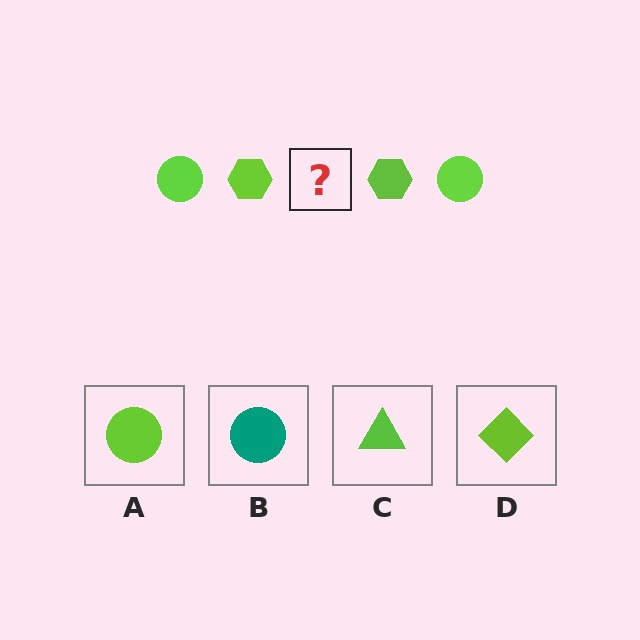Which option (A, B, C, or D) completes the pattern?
A.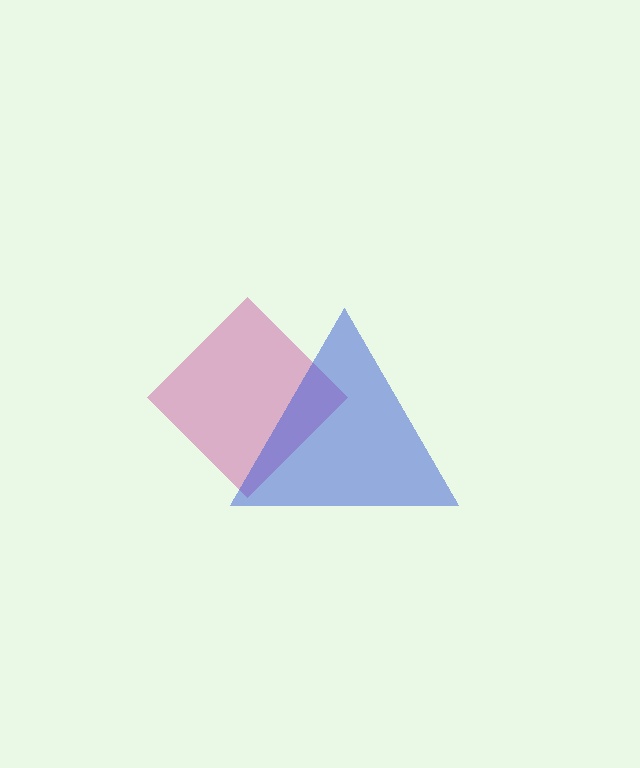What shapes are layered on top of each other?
The layered shapes are: a magenta diamond, a blue triangle.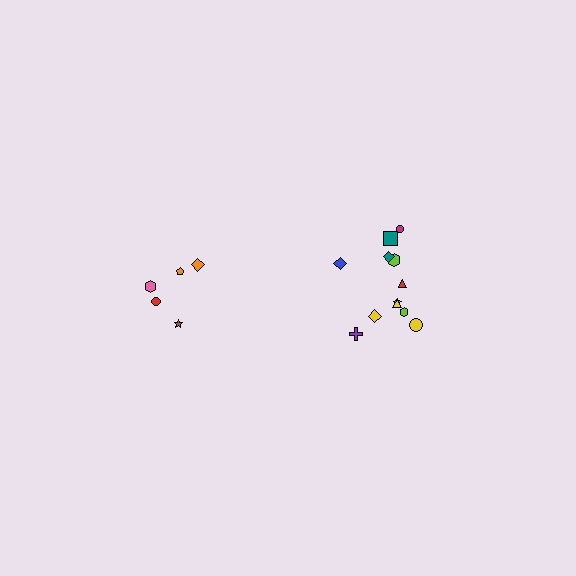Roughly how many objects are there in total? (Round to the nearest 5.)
Roughly 15 objects in total.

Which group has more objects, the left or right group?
The right group.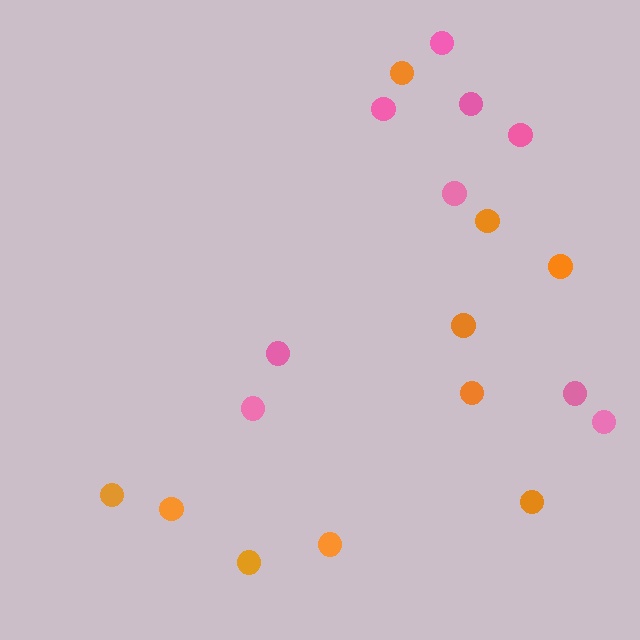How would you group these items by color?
There are 2 groups: one group of pink circles (9) and one group of orange circles (10).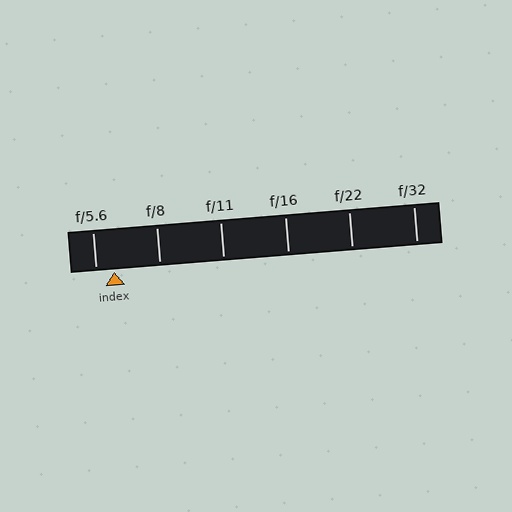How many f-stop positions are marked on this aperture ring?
There are 6 f-stop positions marked.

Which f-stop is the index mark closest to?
The index mark is closest to f/5.6.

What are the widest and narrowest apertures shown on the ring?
The widest aperture shown is f/5.6 and the narrowest is f/32.